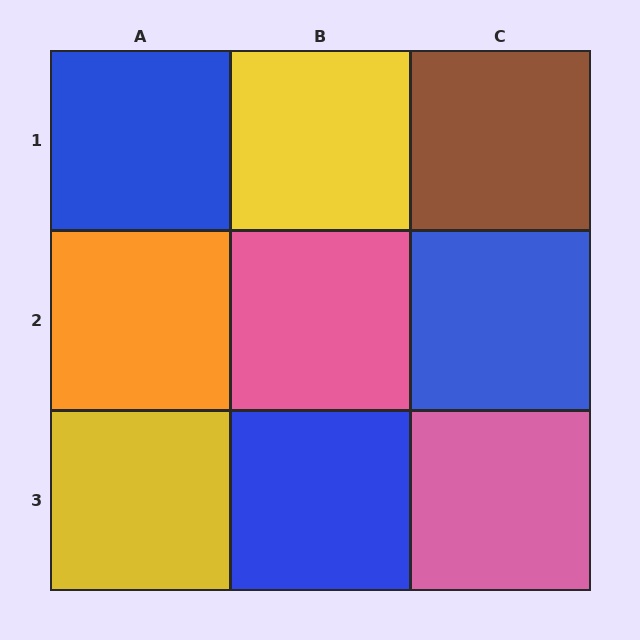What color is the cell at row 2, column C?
Blue.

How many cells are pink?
2 cells are pink.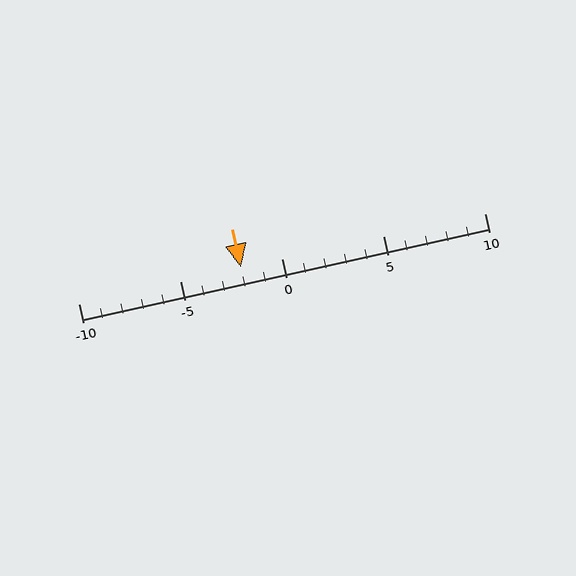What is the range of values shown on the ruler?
The ruler shows values from -10 to 10.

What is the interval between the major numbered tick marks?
The major tick marks are spaced 5 units apart.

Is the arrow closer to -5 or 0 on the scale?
The arrow is closer to 0.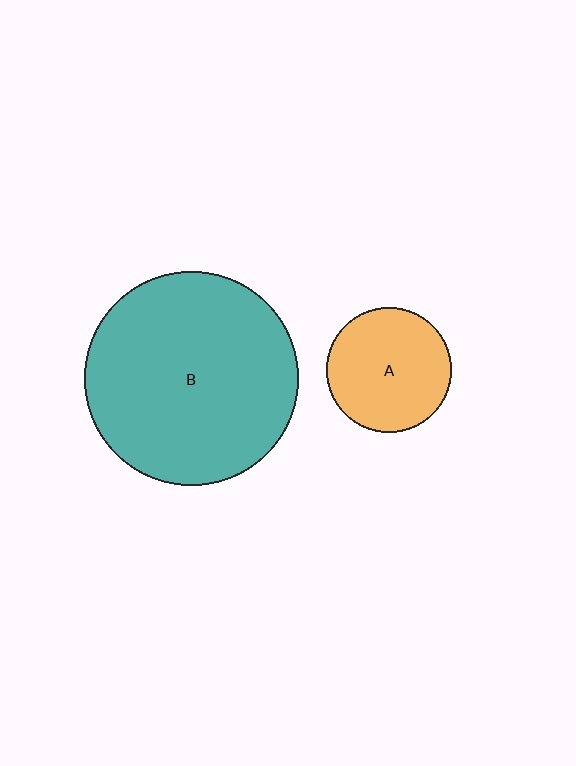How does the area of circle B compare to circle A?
Approximately 2.9 times.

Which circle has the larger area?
Circle B (teal).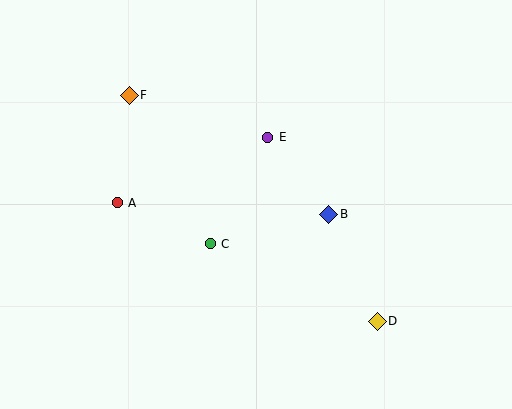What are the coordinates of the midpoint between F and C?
The midpoint between F and C is at (170, 170).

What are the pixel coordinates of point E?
Point E is at (268, 137).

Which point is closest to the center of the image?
Point C at (210, 244) is closest to the center.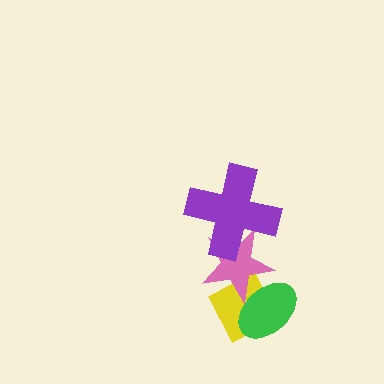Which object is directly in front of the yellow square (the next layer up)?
The pink star is directly in front of the yellow square.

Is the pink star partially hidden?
Yes, it is partially covered by another shape.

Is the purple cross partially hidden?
No, no other shape covers it.